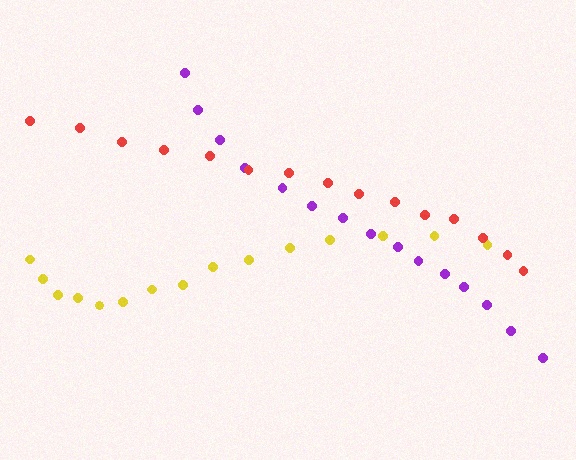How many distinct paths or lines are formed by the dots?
There are 3 distinct paths.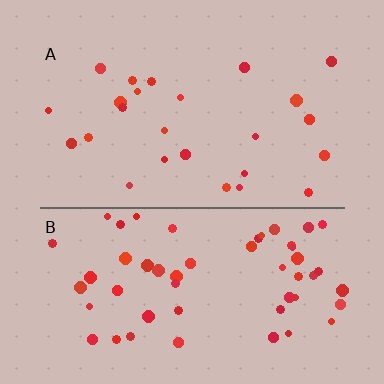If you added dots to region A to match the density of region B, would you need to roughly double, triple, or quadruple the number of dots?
Approximately double.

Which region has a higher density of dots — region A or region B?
B (the bottom).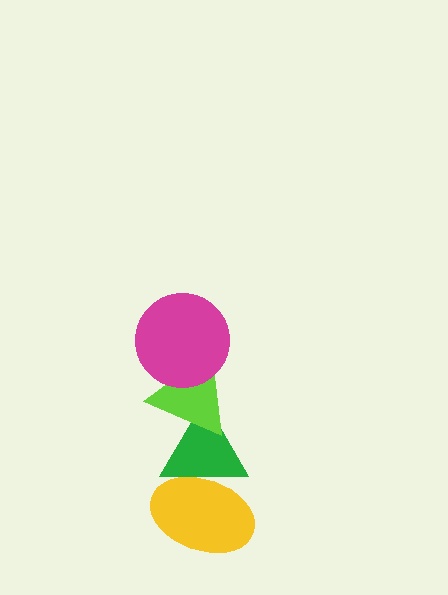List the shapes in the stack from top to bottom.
From top to bottom: the magenta circle, the lime triangle, the green triangle, the yellow ellipse.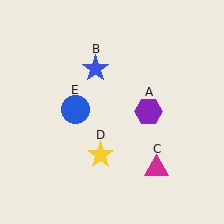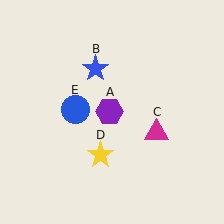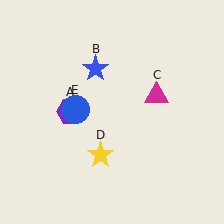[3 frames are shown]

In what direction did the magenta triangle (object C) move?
The magenta triangle (object C) moved up.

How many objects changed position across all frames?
2 objects changed position: purple hexagon (object A), magenta triangle (object C).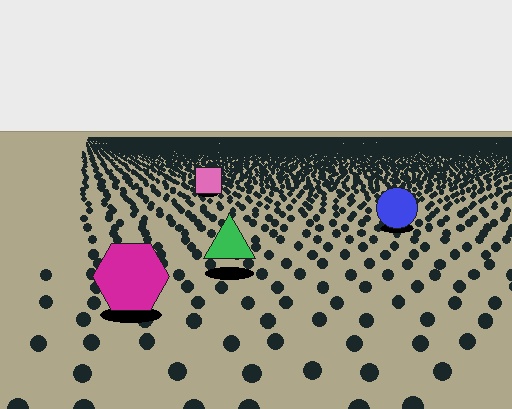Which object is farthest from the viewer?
The pink square is farthest from the viewer. It appears smaller and the ground texture around it is denser.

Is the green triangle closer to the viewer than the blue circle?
Yes. The green triangle is closer — you can tell from the texture gradient: the ground texture is coarser near it.